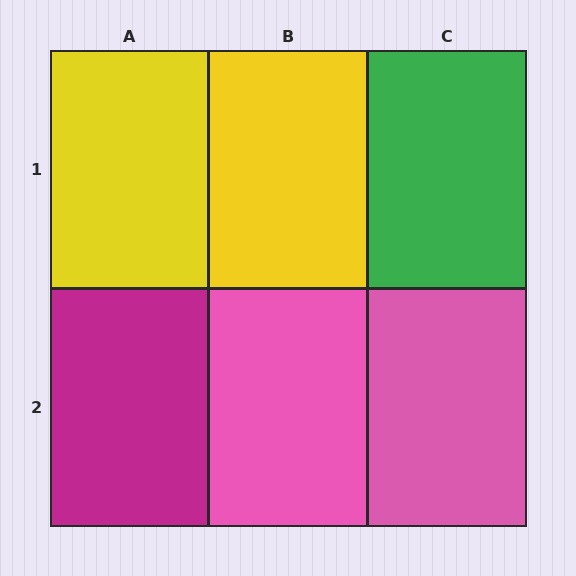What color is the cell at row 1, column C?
Green.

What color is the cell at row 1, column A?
Yellow.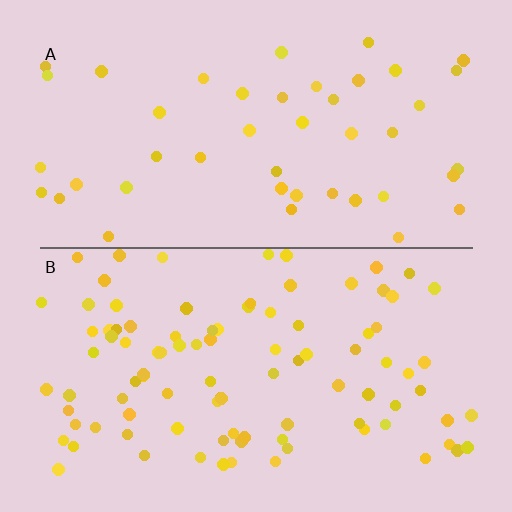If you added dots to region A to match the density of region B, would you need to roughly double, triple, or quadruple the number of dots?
Approximately double.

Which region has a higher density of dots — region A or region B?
B (the bottom).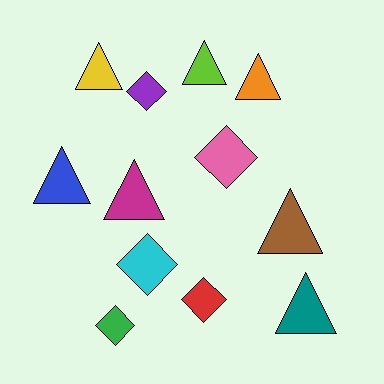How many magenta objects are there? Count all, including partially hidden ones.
There is 1 magenta object.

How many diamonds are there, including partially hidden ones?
There are 5 diamonds.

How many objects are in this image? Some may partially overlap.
There are 12 objects.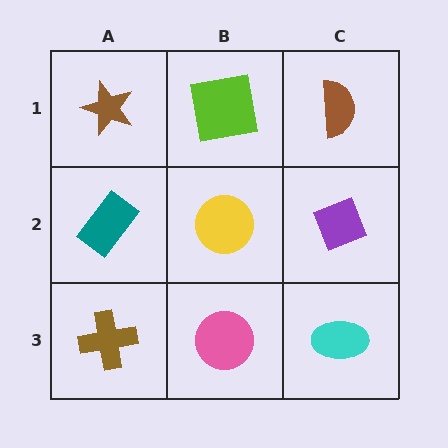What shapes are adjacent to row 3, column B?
A yellow circle (row 2, column B), a brown cross (row 3, column A), a cyan ellipse (row 3, column C).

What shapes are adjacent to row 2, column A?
A brown star (row 1, column A), a brown cross (row 3, column A), a yellow circle (row 2, column B).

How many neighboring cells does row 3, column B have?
3.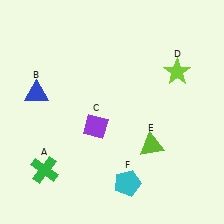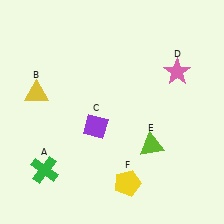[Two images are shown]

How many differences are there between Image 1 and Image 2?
There are 3 differences between the two images.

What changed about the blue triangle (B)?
In Image 1, B is blue. In Image 2, it changed to yellow.